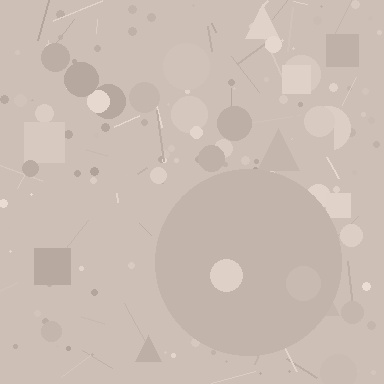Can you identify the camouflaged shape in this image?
The camouflaged shape is a circle.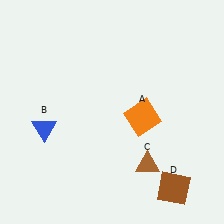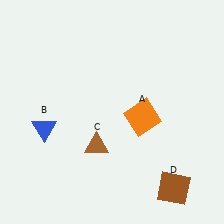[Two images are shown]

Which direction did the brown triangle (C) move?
The brown triangle (C) moved left.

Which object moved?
The brown triangle (C) moved left.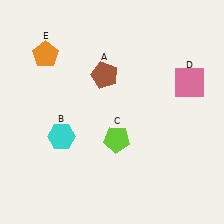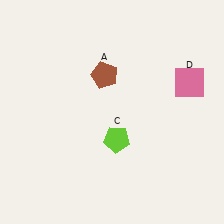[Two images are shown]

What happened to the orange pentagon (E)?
The orange pentagon (E) was removed in Image 2. It was in the top-left area of Image 1.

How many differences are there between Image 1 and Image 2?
There are 2 differences between the two images.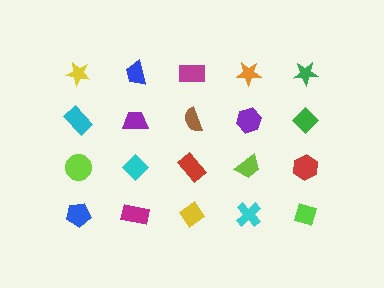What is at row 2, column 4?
A purple hexagon.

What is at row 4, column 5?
A lime diamond.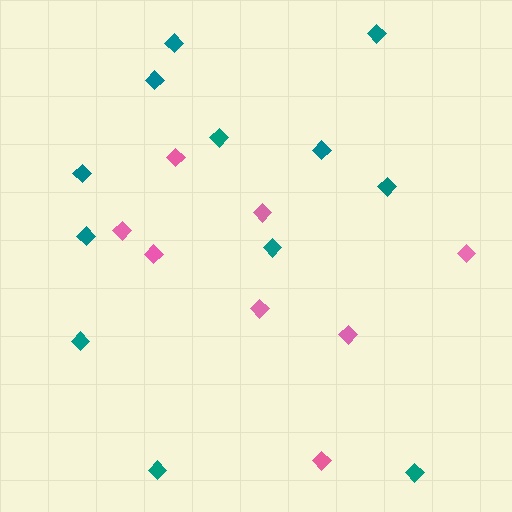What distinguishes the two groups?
There are 2 groups: one group of pink diamonds (8) and one group of teal diamonds (12).